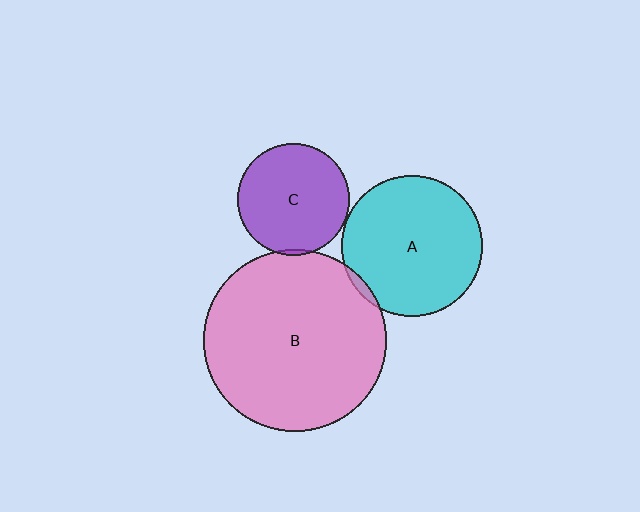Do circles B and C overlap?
Yes.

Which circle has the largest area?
Circle B (pink).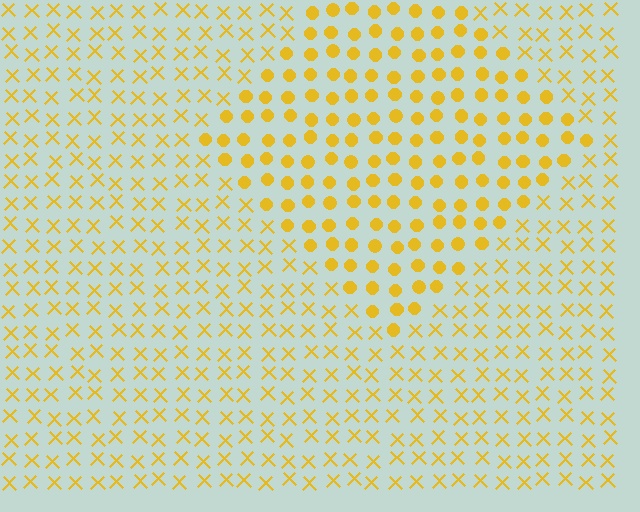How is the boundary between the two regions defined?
The boundary is defined by a change in element shape: circles inside vs. X marks outside. All elements share the same color and spacing.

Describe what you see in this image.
The image is filled with small yellow elements arranged in a uniform grid. A diamond-shaped region contains circles, while the surrounding area contains X marks. The boundary is defined purely by the change in element shape.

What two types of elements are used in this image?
The image uses circles inside the diamond region and X marks outside it.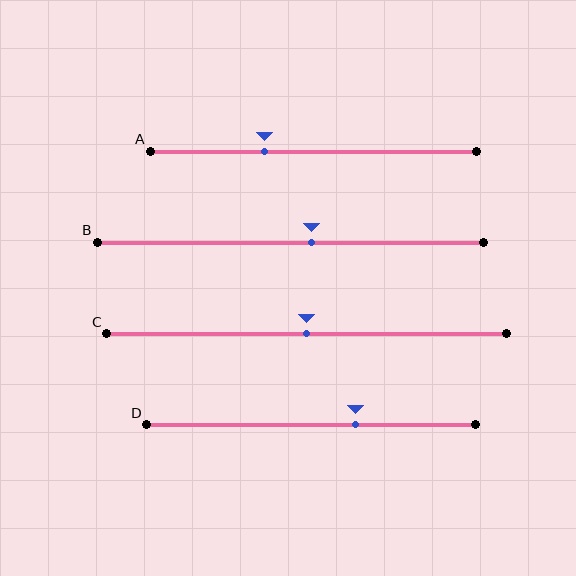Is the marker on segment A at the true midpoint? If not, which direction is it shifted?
No, the marker on segment A is shifted to the left by about 15% of the segment length.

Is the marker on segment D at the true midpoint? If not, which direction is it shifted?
No, the marker on segment D is shifted to the right by about 14% of the segment length.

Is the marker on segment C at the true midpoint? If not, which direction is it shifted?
Yes, the marker on segment C is at the true midpoint.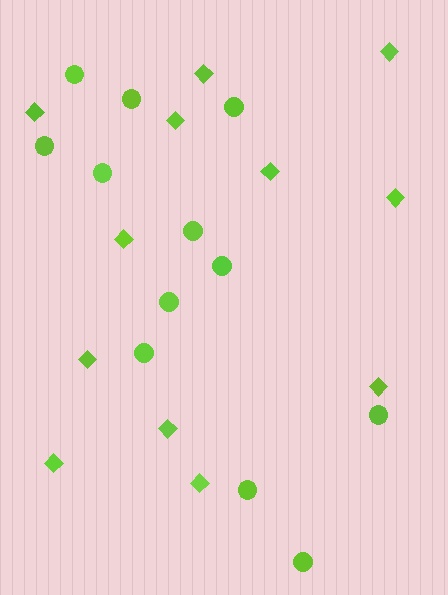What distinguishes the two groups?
There are 2 groups: one group of circles (12) and one group of diamonds (12).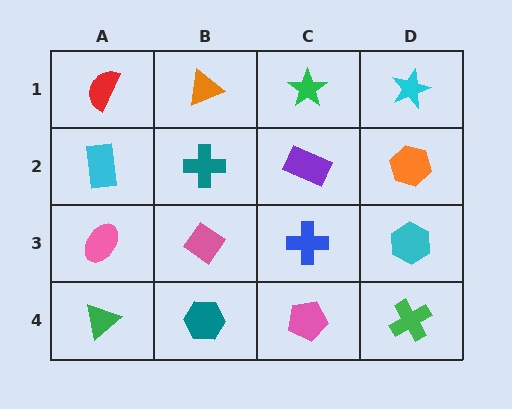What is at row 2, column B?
A teal cross.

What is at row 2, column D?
An orange hexagon.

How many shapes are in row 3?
4 shapes.